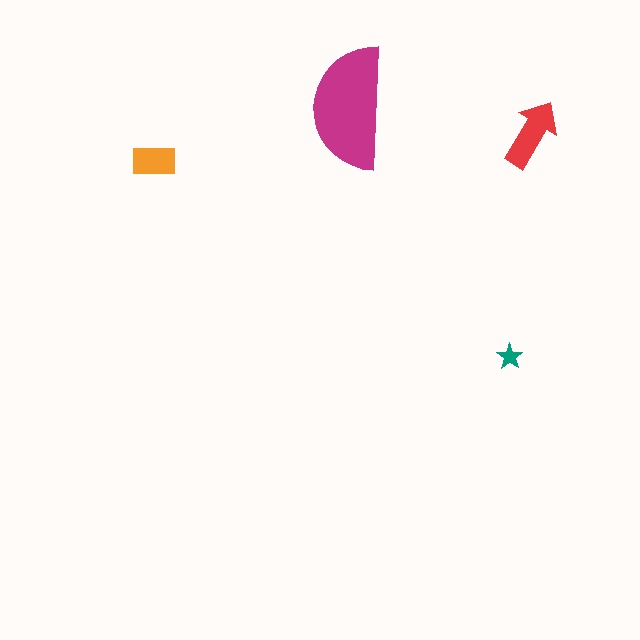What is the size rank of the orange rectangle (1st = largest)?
3rd.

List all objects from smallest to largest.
The teal star, the orange rectangle, the red arrow, the magenta semicircle.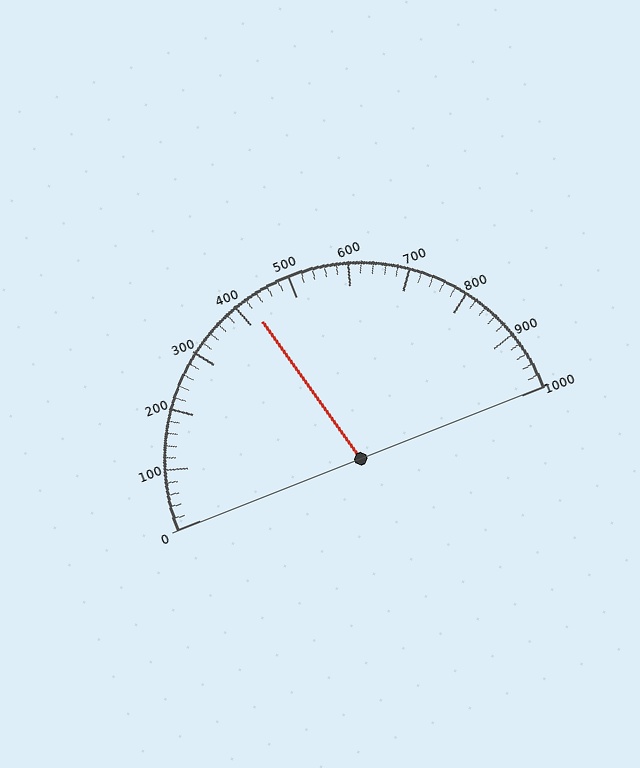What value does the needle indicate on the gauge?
The needle indicates approximately 420.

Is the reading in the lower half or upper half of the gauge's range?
The reading is in the lower half of the range (0 to 1000).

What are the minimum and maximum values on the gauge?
The gauge ranges from 0 to 1000.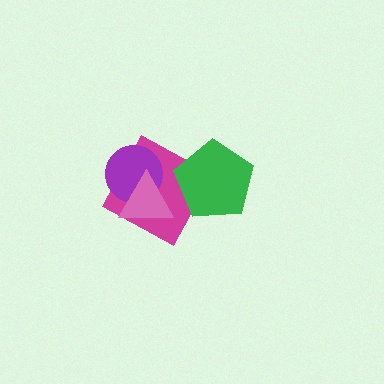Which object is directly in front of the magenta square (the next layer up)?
The purple circle is directly in front of the magenta square.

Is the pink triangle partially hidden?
No, no other shape covers it.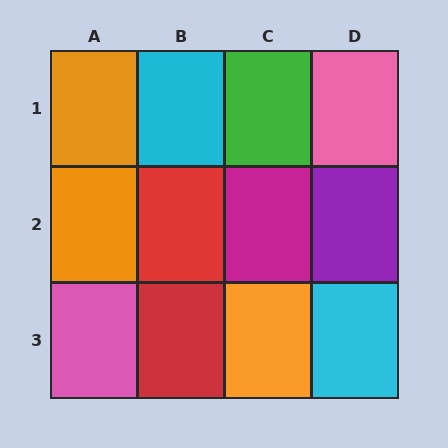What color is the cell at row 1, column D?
Pink.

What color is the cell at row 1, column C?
Green.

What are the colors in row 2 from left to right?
Orange, red, magenta, purple.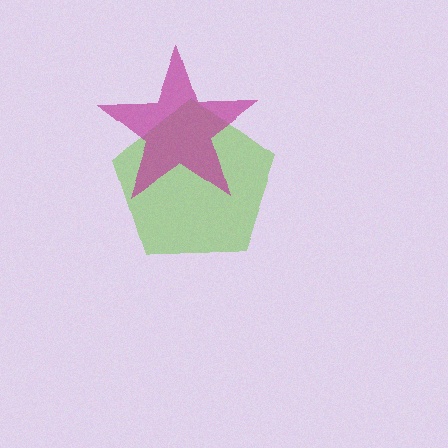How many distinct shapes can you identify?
There are 2 distinct shapes: a lime pentagon, a magenta star.